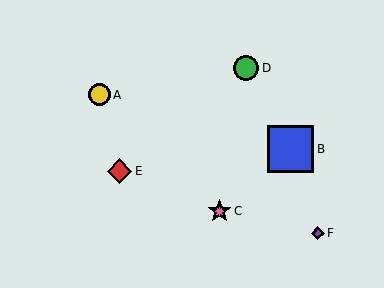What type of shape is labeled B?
Shape B is a blue square.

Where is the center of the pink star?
The center of the pink star is at (219, 211).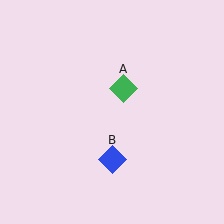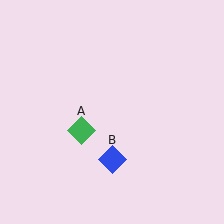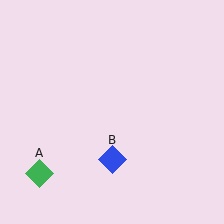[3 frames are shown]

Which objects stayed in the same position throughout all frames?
Blue diamond (object B) remained stationary.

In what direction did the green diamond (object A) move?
The green diamond (object A) moved down and to the left.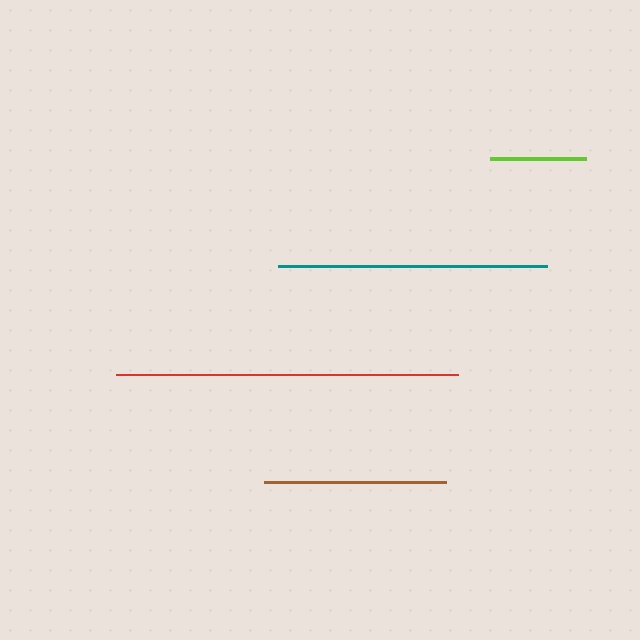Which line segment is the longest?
The red line is the longest at approximately 342 pixels.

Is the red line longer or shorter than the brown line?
The red line is longer than the brown line.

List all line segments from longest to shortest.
From longest to shortest: red, teal, brown, lime.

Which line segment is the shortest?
The lime line is the shortest at approximately 95 pixels.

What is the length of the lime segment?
The lime segment is approximately 95 pixels long.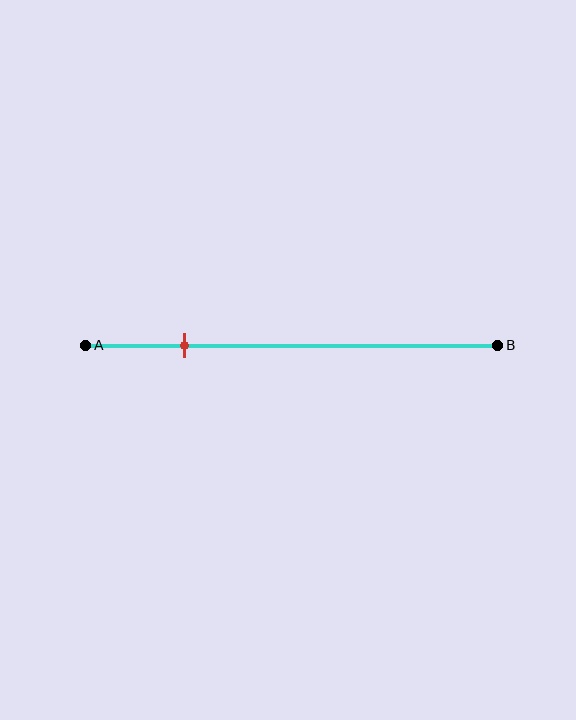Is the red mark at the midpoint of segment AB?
No, the mark is at about 25% from A, not at the 50% midpoint.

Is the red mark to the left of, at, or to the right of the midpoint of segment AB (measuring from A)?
The red mark is to the left of the midpoint of segment AB.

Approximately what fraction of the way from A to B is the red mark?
The red mark is approximately 25% of the way from A to B.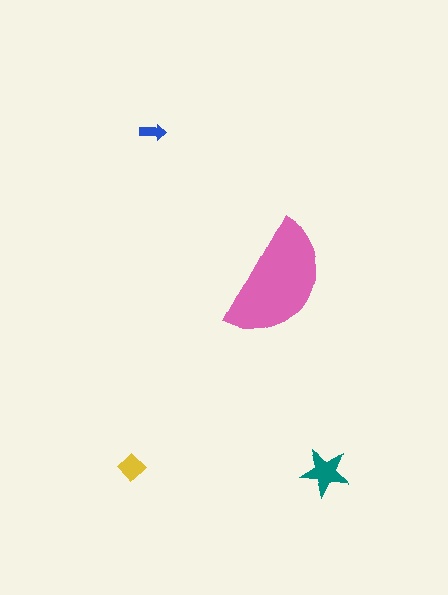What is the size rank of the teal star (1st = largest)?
2nd.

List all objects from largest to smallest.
The pink semicircle, the teal star, the yellow diamond, the blue arrow.